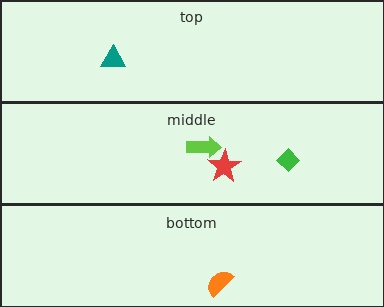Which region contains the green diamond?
The middle region.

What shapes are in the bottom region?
The orange semicircle.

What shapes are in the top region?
The teal triangle.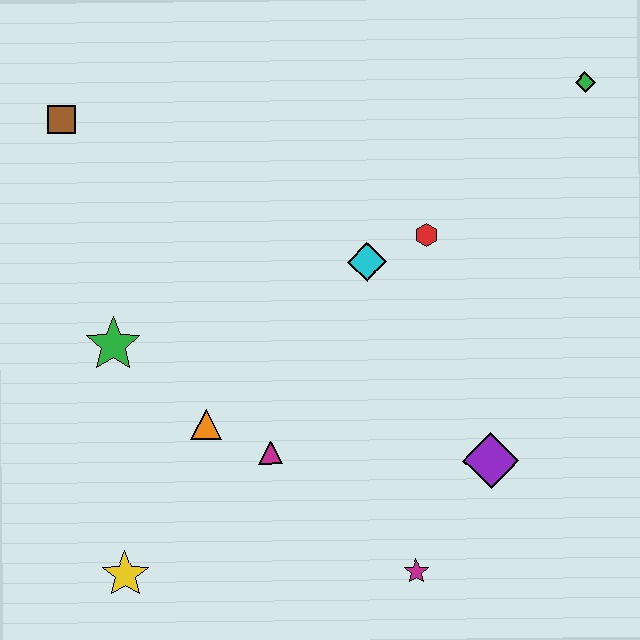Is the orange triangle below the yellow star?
No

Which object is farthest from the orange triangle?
The green diamond is farthest from the orange triangle.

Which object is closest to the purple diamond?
The magenta star is closest to the purple diamond.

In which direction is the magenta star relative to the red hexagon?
The magenta star is below the red hexagon.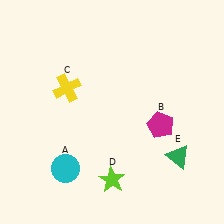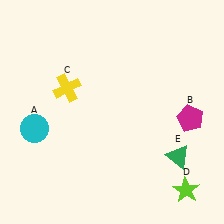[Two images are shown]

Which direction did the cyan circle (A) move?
The cyan circle (A) moved up.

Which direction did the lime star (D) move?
The lime star (D) moved right.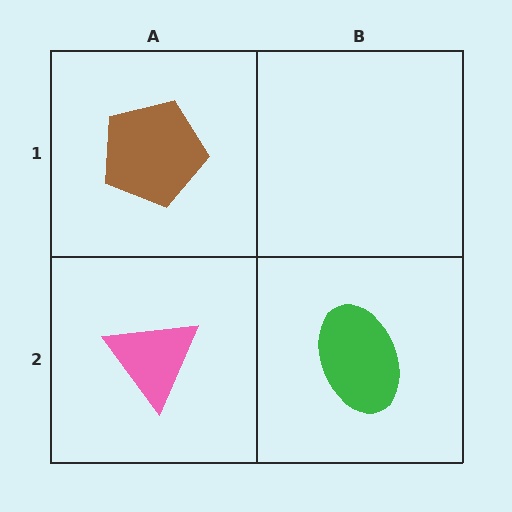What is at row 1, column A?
A brown pentagon.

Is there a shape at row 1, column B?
No, that cell is empty.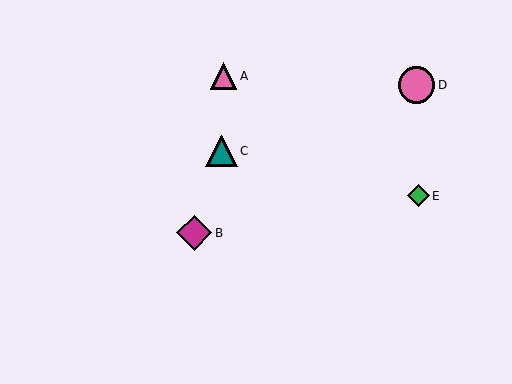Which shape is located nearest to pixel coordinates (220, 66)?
The pink triangle (labeled A) at (224, 76) is nearest to that location.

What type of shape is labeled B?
Shape B is a magenta diamond.